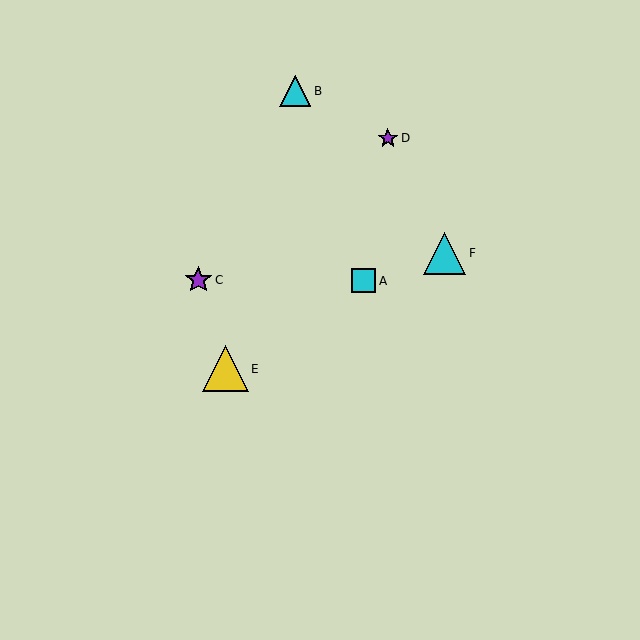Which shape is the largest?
The yellow triangle (labeled E) is the largest.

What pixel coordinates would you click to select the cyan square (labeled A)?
Click at (364, 281) to select the cyan square A.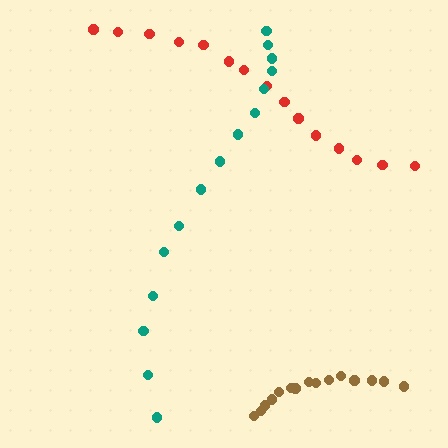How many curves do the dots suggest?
There are 3 distinct paths.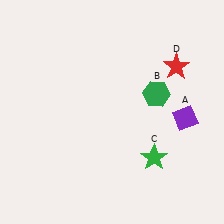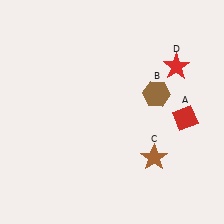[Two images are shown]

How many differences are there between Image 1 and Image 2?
There are 3 differences between the two images.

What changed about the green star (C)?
In Image 1, C is green. In Image 2, it changed to brown.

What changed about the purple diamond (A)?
In Image 1, A is purple. In Image 2, it changed to red.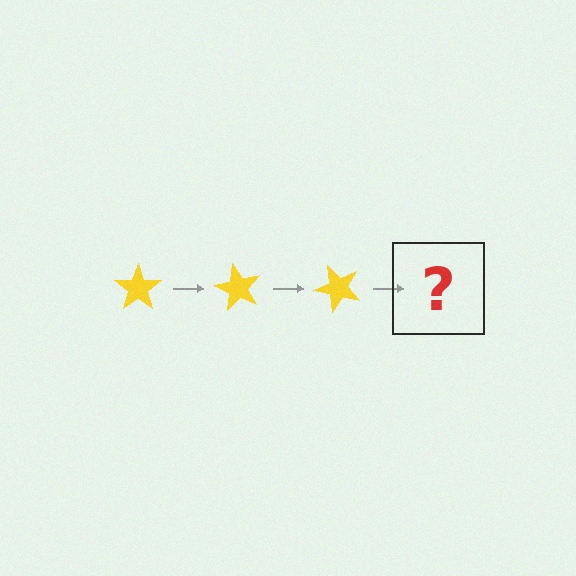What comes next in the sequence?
The next element should be a yellow star rotated 180 degrees.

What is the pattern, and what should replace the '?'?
The pattern is that the star rotates 60 degrees each step. The '?' should be a yellow star rotated 180 degrees.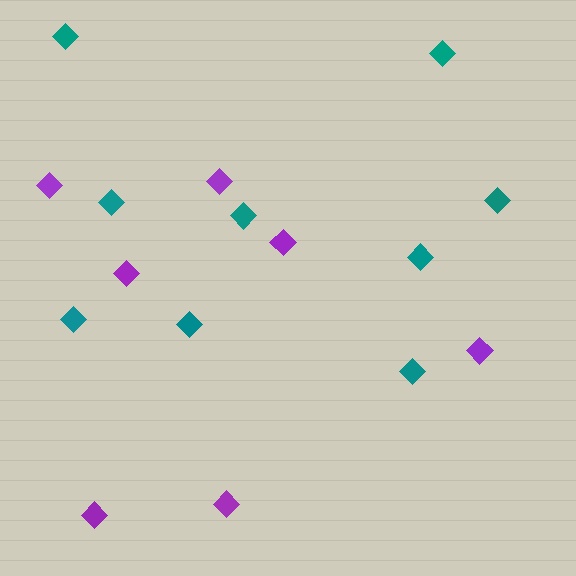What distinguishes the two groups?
There are 2 groups: one group of purple diamonds (7) and one group of teal diamonds (9).